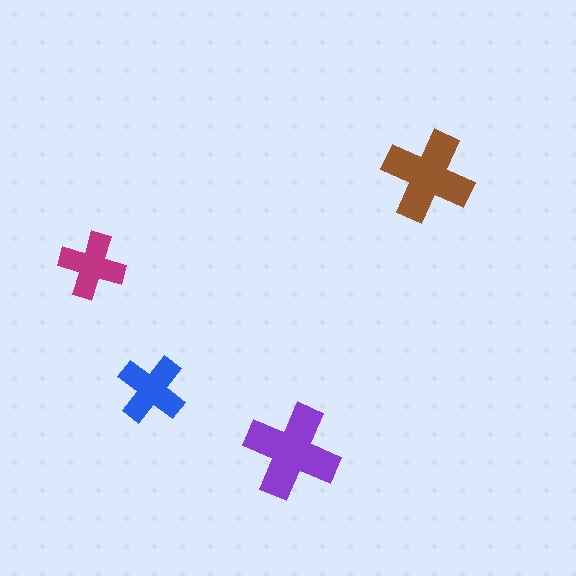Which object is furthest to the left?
The magenta cross is leftmost.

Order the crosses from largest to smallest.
the purple one, the brown one, the blue one, the magenta one.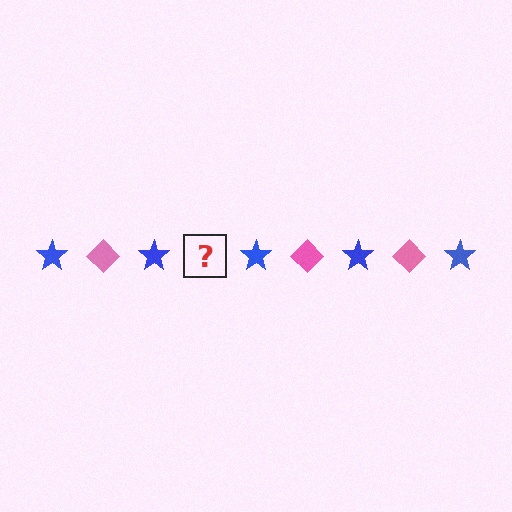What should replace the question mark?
The question mark should be replaced with a pink diamond.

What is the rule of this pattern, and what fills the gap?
The rule is that the pattern alternates between blue star and pink diamond. The gap should be filled with a pink diamond.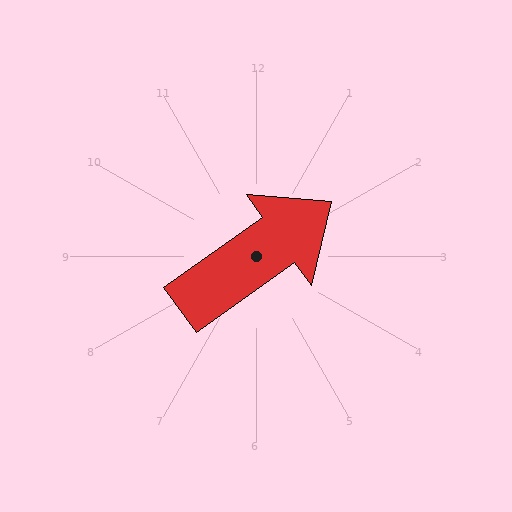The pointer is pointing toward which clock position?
Roughly 2 o'clock.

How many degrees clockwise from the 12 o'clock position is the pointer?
Approximately 54 degrees.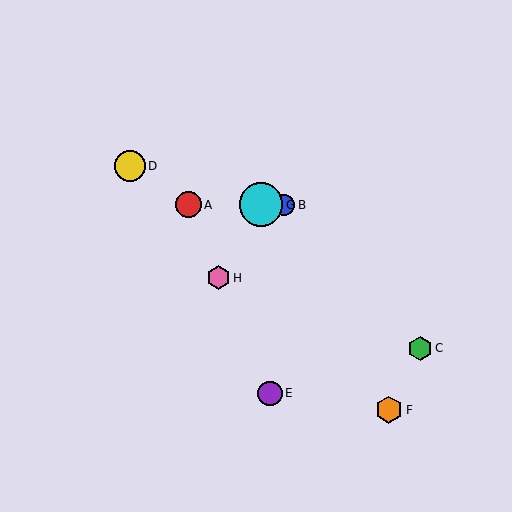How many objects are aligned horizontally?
3 objects (A, B, G) are aligned horizontally.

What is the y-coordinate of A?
Object A is at y≈205.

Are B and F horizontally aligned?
No, B is at y≈205 and F is at y≈410.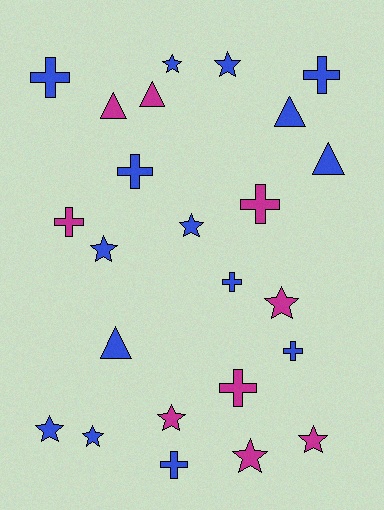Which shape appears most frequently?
Star, with 10 objects.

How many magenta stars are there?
There are 4 magenta stars.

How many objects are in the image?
There are 24 objects.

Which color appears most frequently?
Blue, with 15 objects.